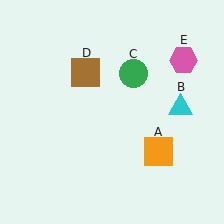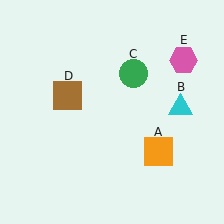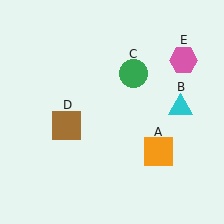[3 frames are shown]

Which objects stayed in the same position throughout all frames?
Orange square (object A) and cyan triangle (object B) and green circle (object C) and pink hexagon (object E) remained stationary.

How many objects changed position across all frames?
1 object changed position: brown square (object D).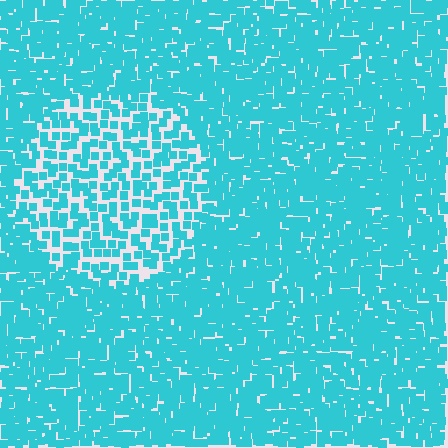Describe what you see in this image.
The image contains small cyan elements arranged at two different densities. A circle-shaped region is visible where the elements are less densely packed than the surrounding area.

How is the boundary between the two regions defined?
The boundary is defined by a change in element density (approximately 1.9x ratio). All elements are the same color, size, and shape.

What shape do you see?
I see a circle.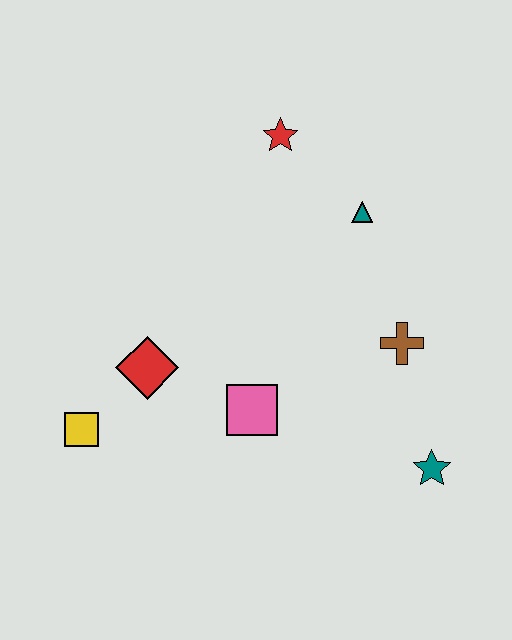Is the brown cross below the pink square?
No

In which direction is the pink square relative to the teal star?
The pink square is to the left of the teal star.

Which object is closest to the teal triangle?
The red star is closest to the teal triangle.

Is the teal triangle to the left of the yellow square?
No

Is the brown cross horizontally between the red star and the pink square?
No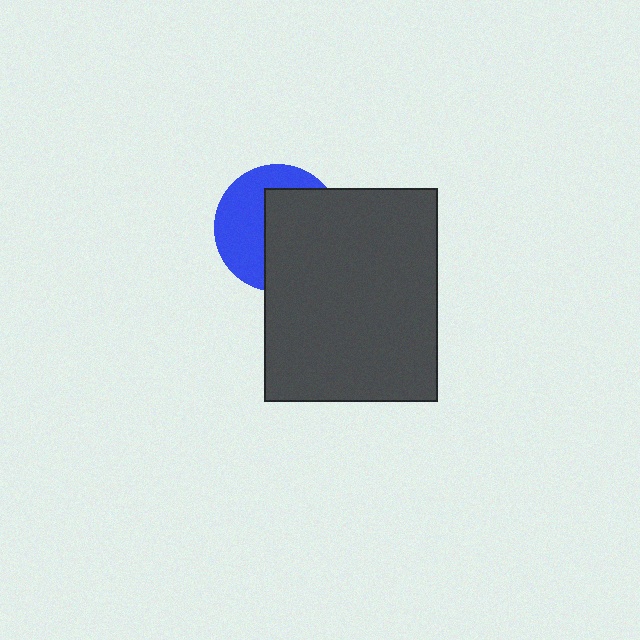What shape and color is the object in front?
The object in front is a dark gray rectangle.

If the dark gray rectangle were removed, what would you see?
You would see the complete blue circle.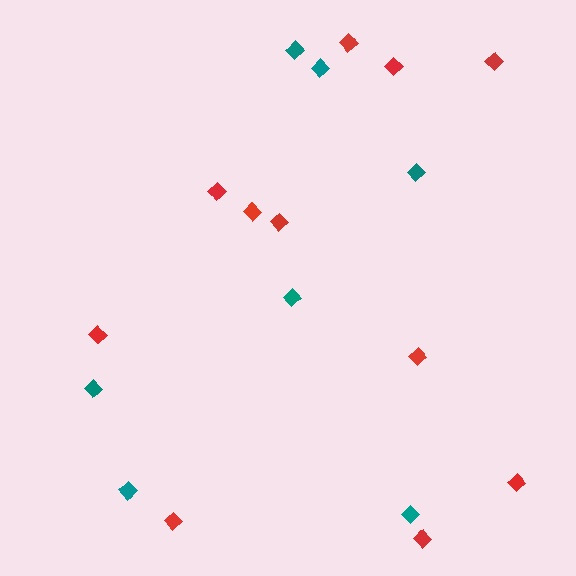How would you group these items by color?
There are 2 groups: one group of red diamonds (11) and one group of teal diamonds (7).